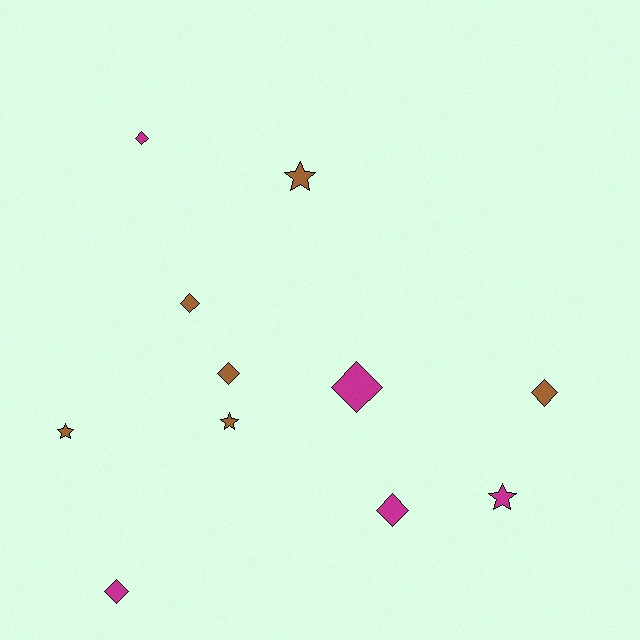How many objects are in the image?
There are 11 objects.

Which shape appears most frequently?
Diamond, with 7 objects.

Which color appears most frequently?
Brown, with 6 objects.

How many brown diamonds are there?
There are 3 brown diamonds.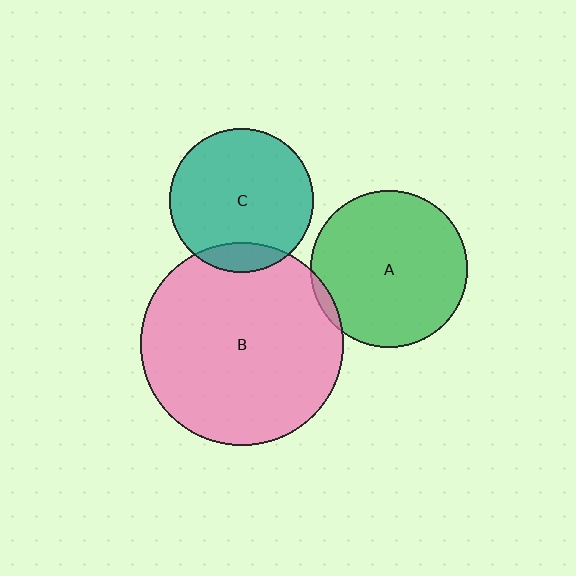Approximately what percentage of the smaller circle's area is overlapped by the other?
Approximately 10%.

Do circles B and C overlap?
Yes.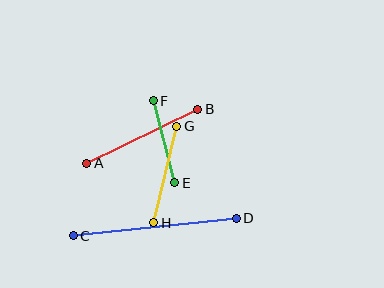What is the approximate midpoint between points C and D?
The midpoint is at approximately (155, 227) pixels.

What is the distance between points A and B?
The distance is approximately 123 pixels.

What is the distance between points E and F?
The distance is approximately 85 pixels.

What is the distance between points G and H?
The distance is approximately 99 pixels.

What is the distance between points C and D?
The distance is approximately 164 pixels.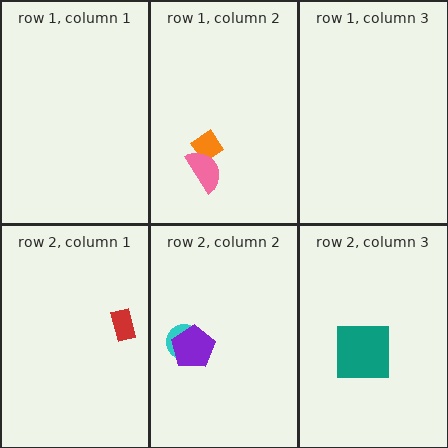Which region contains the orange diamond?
The row 1, column 2 region.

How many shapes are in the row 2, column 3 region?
1.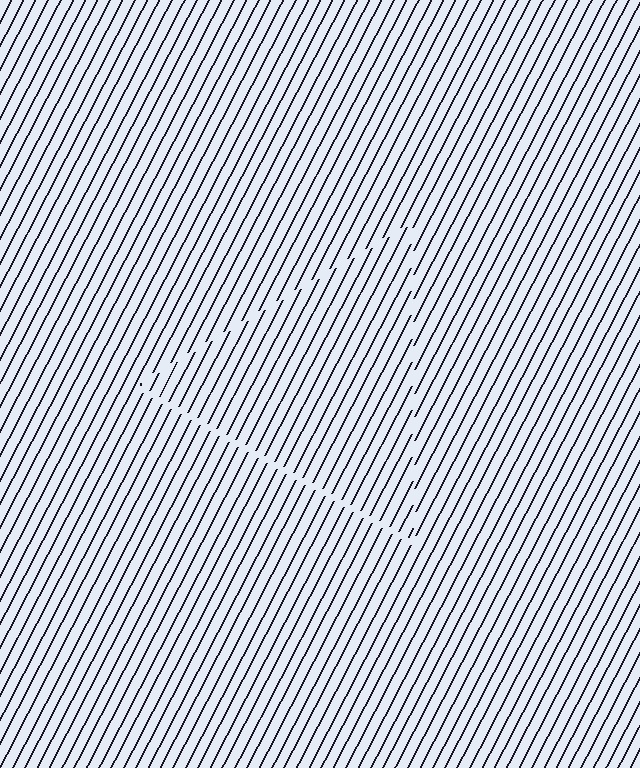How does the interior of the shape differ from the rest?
The interior of the shape contains the same grating, shifted by half a period — the contour is defined by the phase discontinuity where line-ends from the inner and outer gratings abut.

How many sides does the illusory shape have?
3 sides — the line-ends trace a triangle.